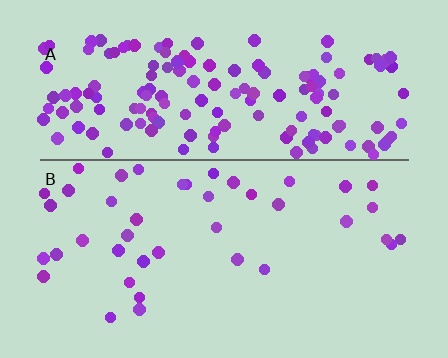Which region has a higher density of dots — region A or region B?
A (the top).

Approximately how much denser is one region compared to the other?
Approximately 4.0× — region A over region B.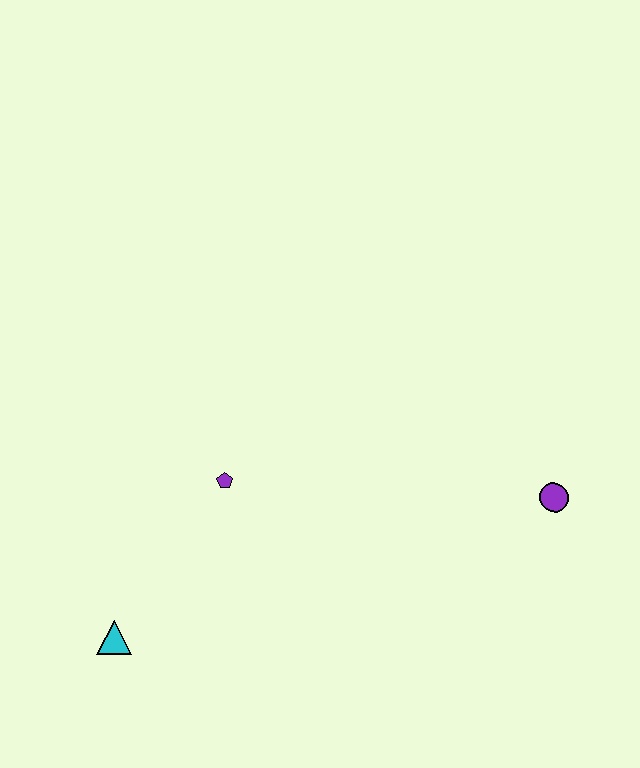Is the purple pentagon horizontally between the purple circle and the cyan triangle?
Yes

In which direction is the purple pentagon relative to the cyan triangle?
The purple pentagon is above the cyan triangle.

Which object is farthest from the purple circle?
The cyan triangle is farthest from the purple circle.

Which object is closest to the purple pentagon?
The cyan triangle is closest to the purple pentagon.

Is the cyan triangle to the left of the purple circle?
Yes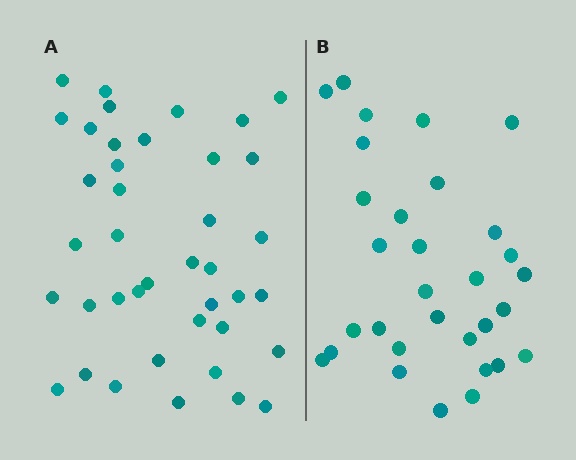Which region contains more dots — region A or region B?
Region A (the left region) has more dots.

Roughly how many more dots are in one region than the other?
Region A has roughly 8 or so more dots than region B.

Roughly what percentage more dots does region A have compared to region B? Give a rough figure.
About 30% more.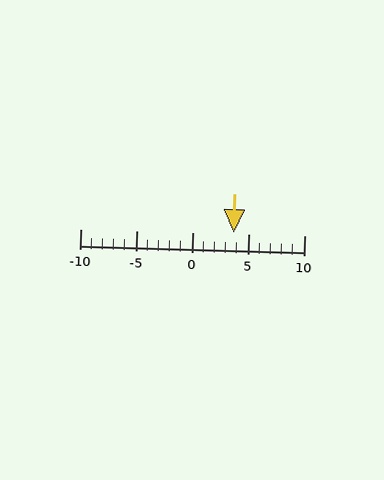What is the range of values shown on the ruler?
The ruler shows values from -10 to 10.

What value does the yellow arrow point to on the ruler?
The yellow arrow points to approximately 4.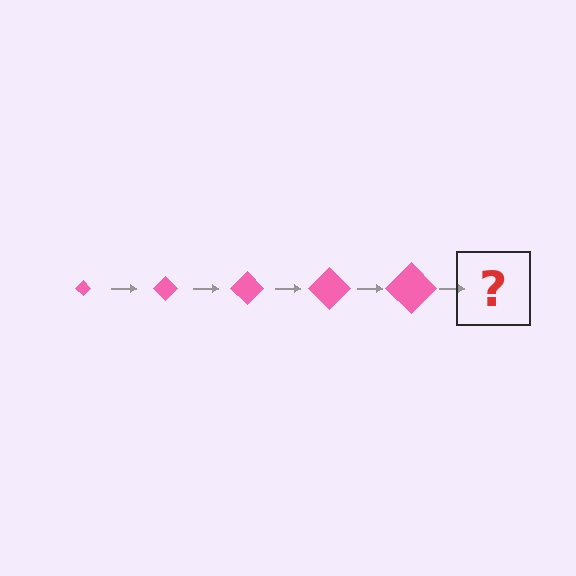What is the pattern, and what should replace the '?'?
The pattern is that the diamond gets progressively larger each step. The '?' should be a pink diamond, larger than the previous one.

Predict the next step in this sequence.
The next step is a pink diamond, larger than the previous one.